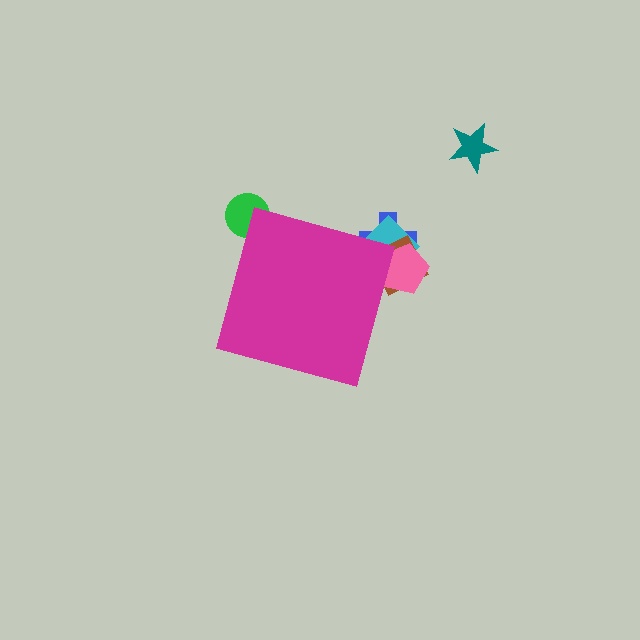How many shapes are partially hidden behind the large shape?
5 shapes are partially hidden.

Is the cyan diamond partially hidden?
Yes, the cyan diamond is partially hidden behind the magenta diamond.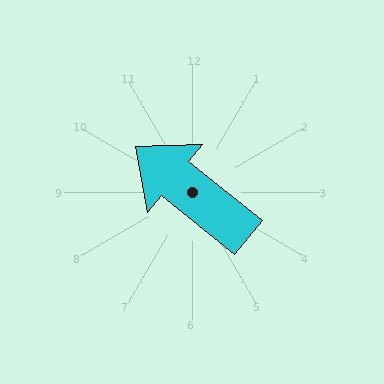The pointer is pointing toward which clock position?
Roughly 10 o'clock.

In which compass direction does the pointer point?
Northwest.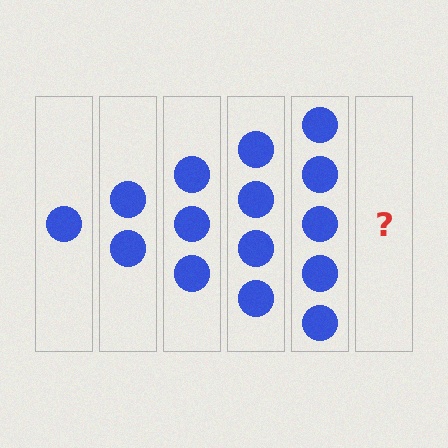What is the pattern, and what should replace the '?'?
The pattern is that each step adds one more circle. The '?' should be 6 circles.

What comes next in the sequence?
The next element should be 6 circles.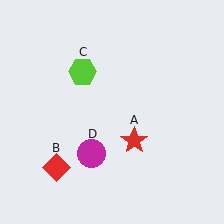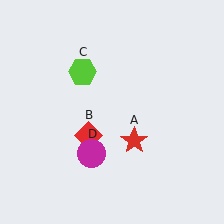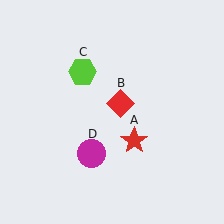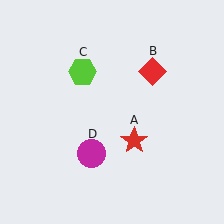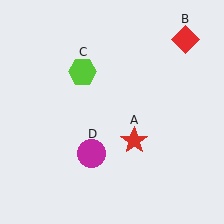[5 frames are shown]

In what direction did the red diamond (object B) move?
The red diamond (object B) moved up and to the right.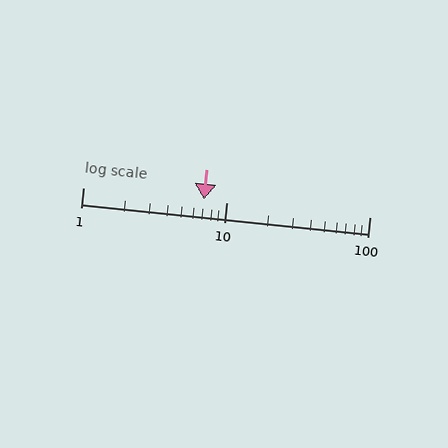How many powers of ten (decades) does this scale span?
The scale spans 2 decades, from 1 to 100.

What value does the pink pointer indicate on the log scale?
The pointer indicates approximately 7.